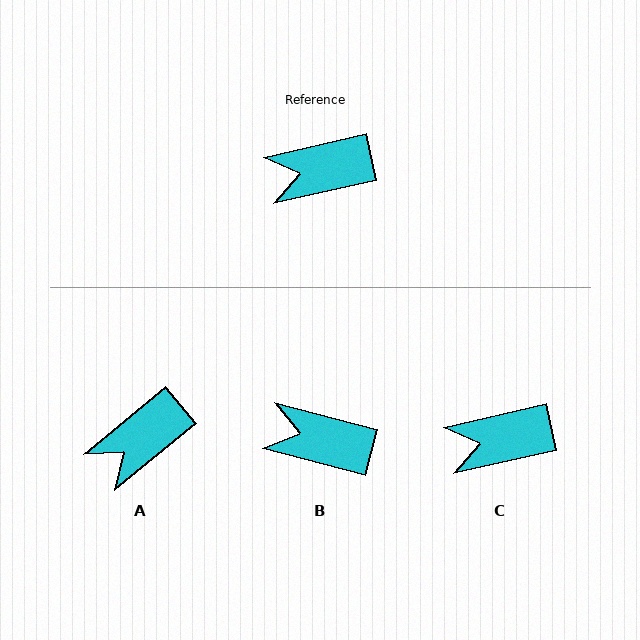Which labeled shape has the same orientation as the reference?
C.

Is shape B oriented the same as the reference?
No, it is off by about 28 degrees.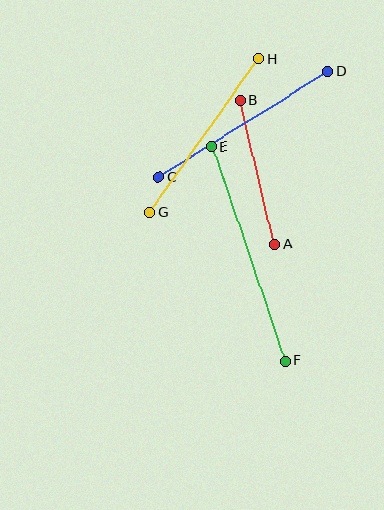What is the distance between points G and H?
The distance is approximately 188 pixels.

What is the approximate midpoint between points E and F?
The midpoint is at approximately (248, 254) pixels.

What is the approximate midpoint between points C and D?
The midpoint is at approximately (243, 124) pixels.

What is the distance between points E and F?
The distance is approximately 227 pixels.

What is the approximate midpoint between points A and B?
The midpoint is at approximately (257, 172) pixels.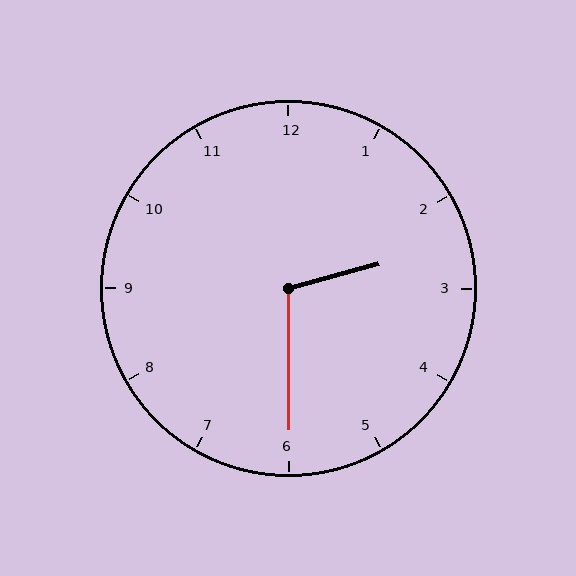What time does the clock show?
2:30.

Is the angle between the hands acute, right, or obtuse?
It is obtuse.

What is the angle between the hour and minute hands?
Approximately 105 degrees.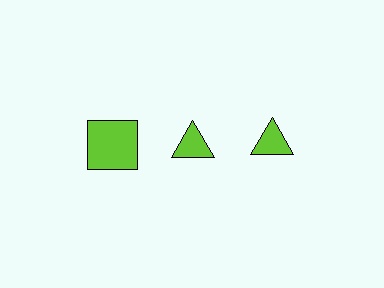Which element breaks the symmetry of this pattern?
The lime square in the top row, leftmost column breaks the symmetry. All other shapes are lime triangles.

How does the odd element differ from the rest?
It has a different shape: square instead of triangle.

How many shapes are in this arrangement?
There are 3 shapes arranged in a grid pattern.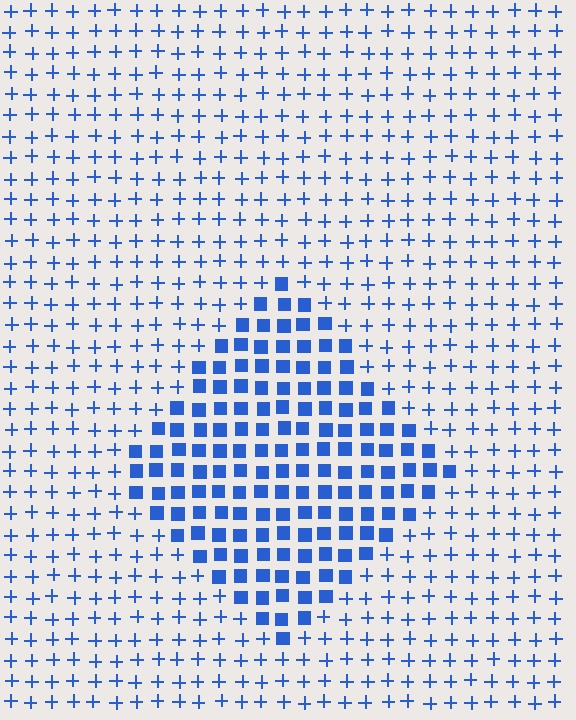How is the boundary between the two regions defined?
The boundary is defined by a change in element shape: squares inside vs. plus signs outside. All elements share the same color and spacing.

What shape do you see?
I see a diamond.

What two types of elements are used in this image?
The image uses squares inside the diamond region and plus signs outside it.